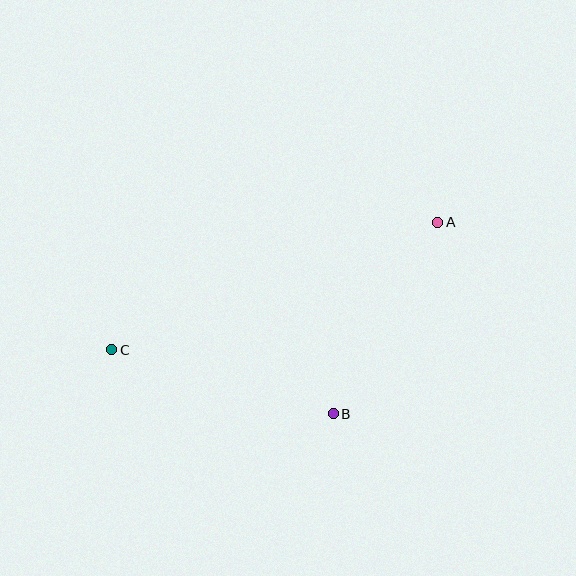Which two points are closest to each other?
Points A and B are closest to each other.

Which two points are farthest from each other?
Points A and C are farthest from each other.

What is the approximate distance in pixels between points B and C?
The distance between B and C is approximately 230 pixels.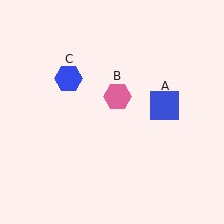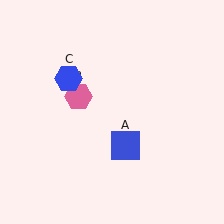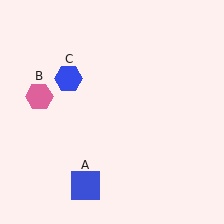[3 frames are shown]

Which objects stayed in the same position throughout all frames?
Blue hexagon (object C) remained stationary.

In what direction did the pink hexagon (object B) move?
The pink hexagon (object B) moved left.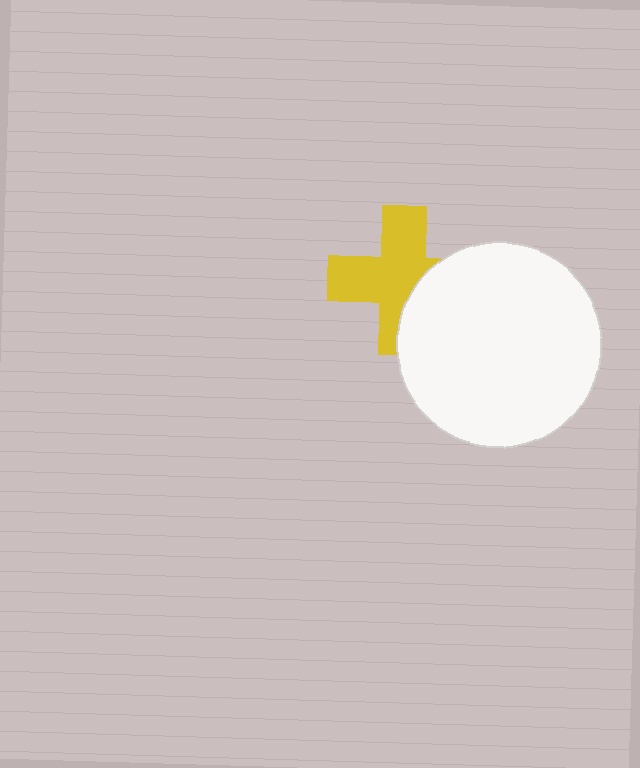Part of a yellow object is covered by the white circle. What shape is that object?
It is a cross.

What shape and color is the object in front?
The object in front is a white circle.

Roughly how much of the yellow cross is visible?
Most of it is visible (roughly 65%).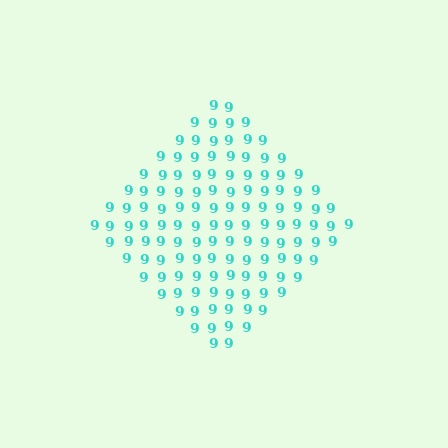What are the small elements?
The small elements are digit 9's.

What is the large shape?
The large shape is a diamond.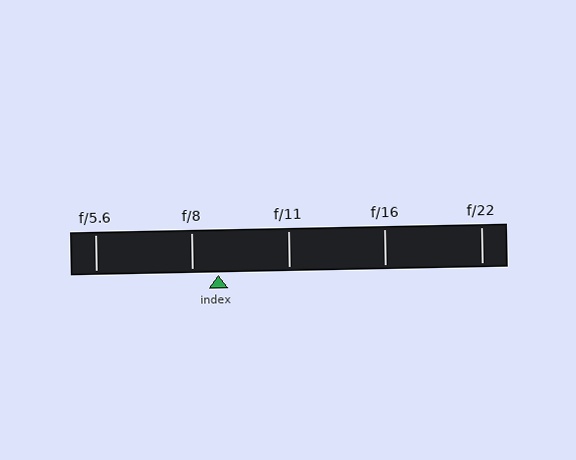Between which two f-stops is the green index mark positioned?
The index mark is between f/8 and f/11.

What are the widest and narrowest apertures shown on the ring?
The widest aperture shown is f/5.6 and the narrowest is f/22.